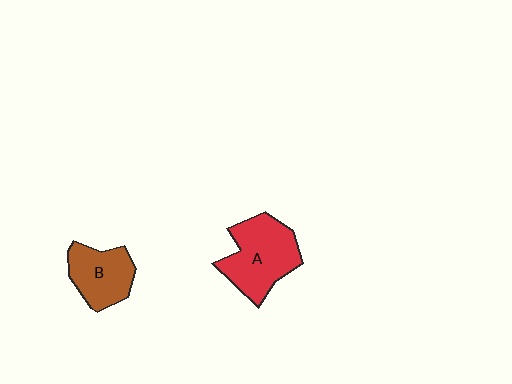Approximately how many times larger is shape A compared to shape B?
Approximately 1.4 times.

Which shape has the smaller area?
Shape B (brown).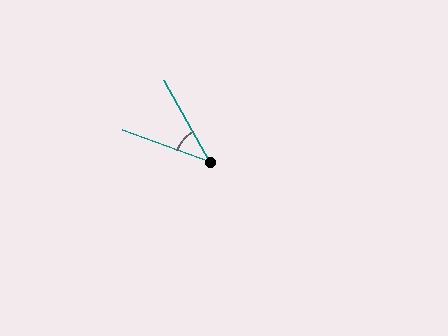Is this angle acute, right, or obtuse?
It is acute.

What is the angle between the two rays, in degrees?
Approximately 41 degrees.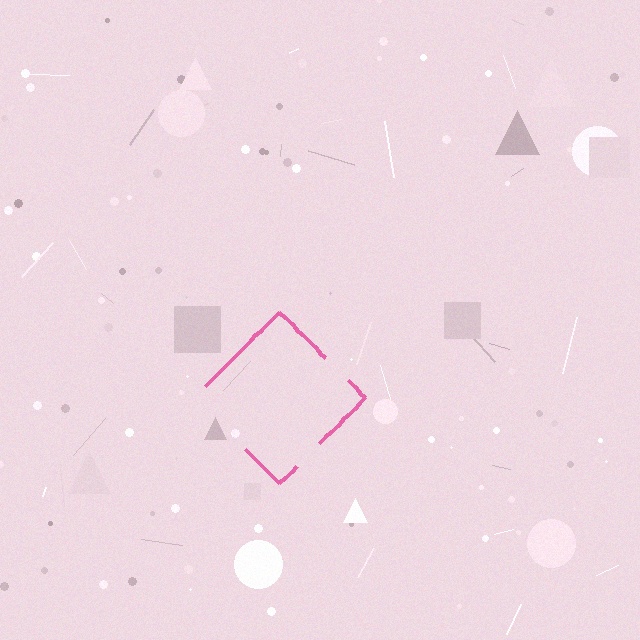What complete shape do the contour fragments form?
The contour fragments form a diamond.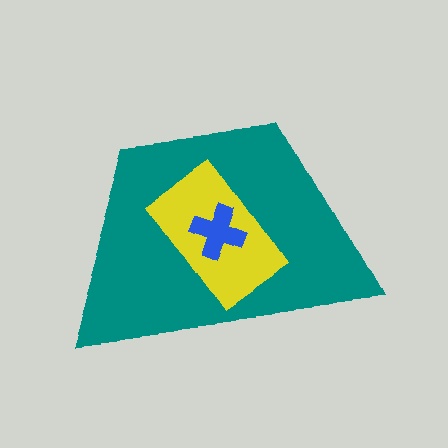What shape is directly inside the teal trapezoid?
The yellow rectangle.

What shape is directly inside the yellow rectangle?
The blue cross.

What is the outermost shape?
The teal trapezoid.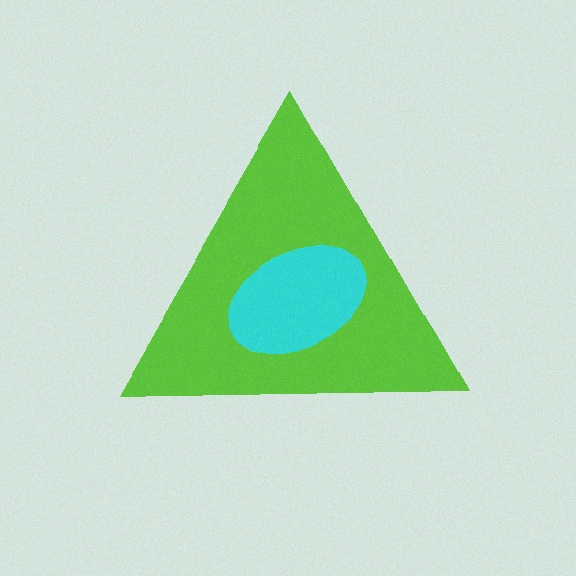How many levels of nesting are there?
2.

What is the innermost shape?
The cyan ellipse.